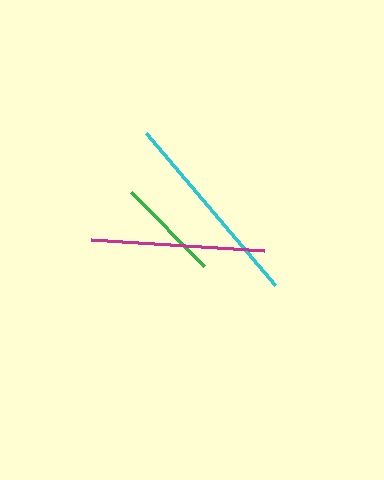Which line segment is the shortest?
The green line is the shortest at approximately 104 pixels.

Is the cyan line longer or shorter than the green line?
The cyan line is longer than the green line.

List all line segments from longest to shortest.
From longest to shortest: cyan, magenta, green.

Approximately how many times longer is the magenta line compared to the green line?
The magenta line is approximately 1.7 times the length of the green line.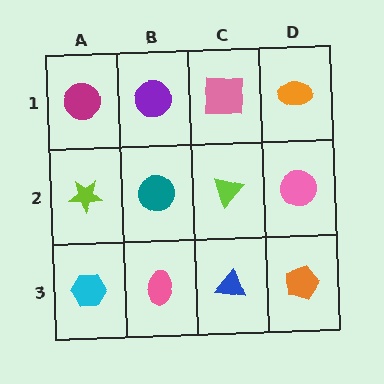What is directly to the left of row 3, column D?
A blue triangle.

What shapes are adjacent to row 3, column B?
A teal circle (row 2, column B), a cyan hexagon (row 3, column A), a blue triangle (row 3, column C).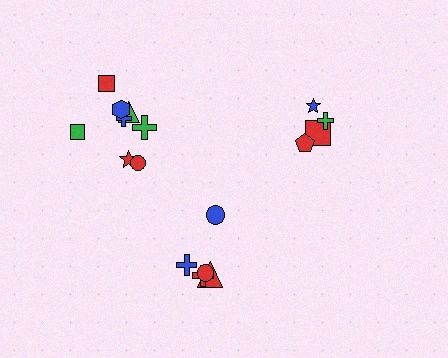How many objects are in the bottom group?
There are 5 objects.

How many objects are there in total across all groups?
There are 17 objects.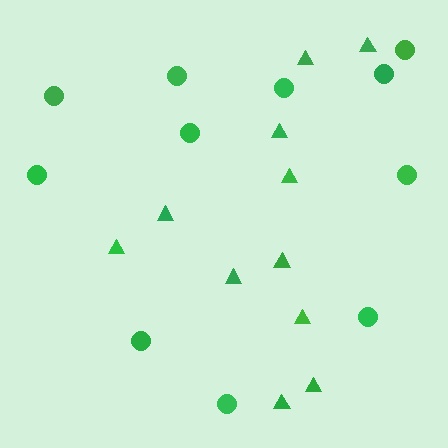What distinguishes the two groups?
There are 2 groups: one group of circles (11) and one group of triangles (11).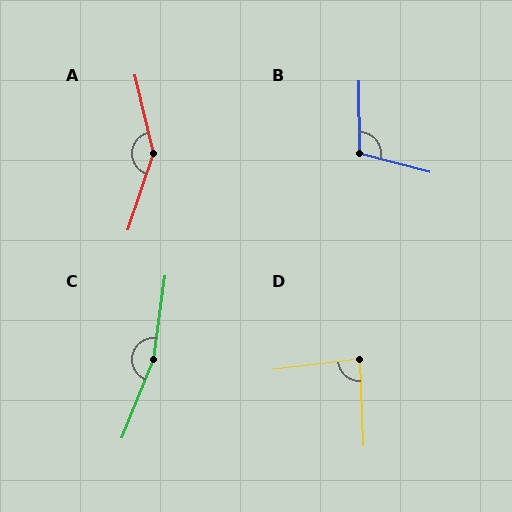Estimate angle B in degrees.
Approximately 105 degrees.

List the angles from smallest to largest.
D (85°), B (105°), A (148°), C (166°).